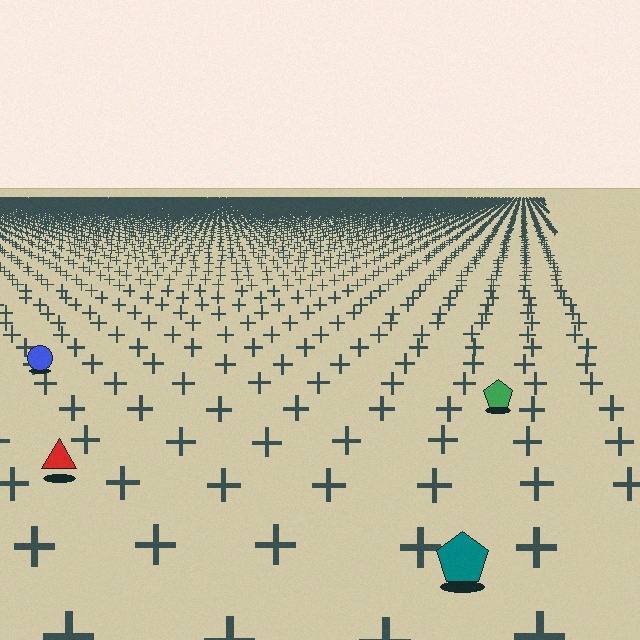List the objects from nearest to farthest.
From nearest to farthest: the teal pentagon, the red triangle, the green pentagon, the blue circle.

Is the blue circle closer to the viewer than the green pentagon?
No. The green pentagon is closer — you can tell from the texture gradient: the ground texture is coarser near it.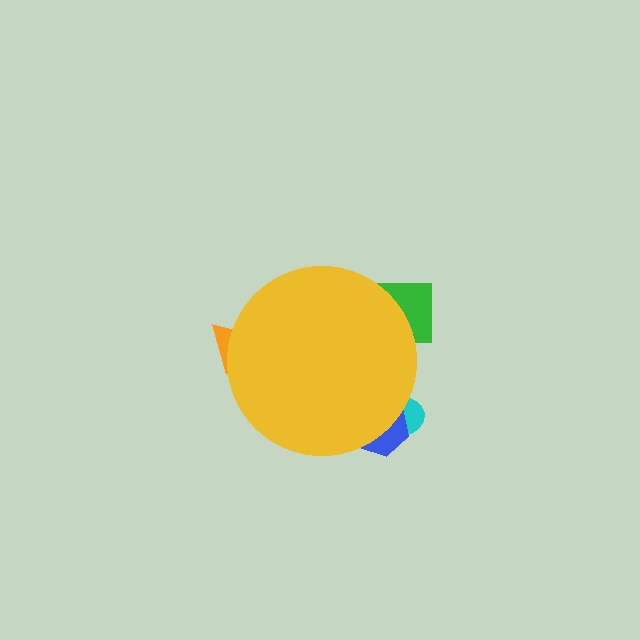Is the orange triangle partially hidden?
Yes, the orange triangle is partially hidden behind the yellow circle.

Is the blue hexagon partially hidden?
Yes, the blue hexagon is partially hidden behind the yellow circle.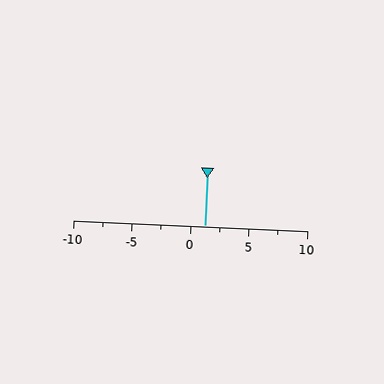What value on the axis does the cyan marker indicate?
The marker indicates approximately 1.2.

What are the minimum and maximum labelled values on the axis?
The axis runs from -10 to 10.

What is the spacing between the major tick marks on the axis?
The major ticks are spaced 5 apart.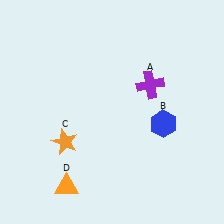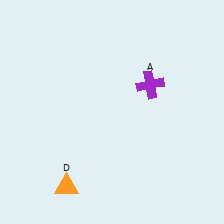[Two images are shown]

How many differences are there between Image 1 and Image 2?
There are 2 differences between the two images.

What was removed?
The orange star (C), the blue hexagon (B) were removed in Image 2.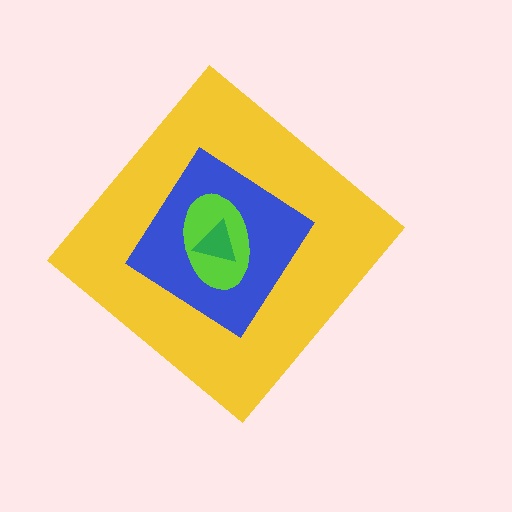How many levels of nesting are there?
4.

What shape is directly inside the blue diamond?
The lime ellipse.